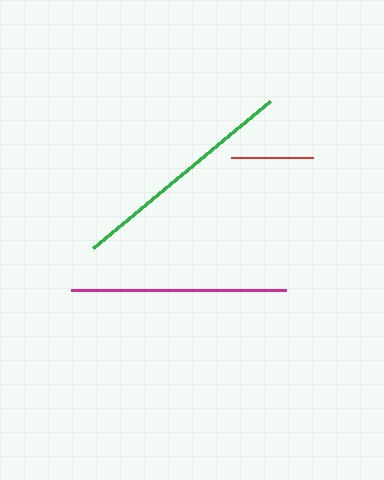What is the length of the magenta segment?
The magenta segment is approximately 216 pixels long.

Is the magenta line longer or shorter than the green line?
The green line is longer than the magenta line.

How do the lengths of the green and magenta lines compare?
The green and magenta lines are approximately the same length.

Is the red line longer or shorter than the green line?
The green line is longer than the red line.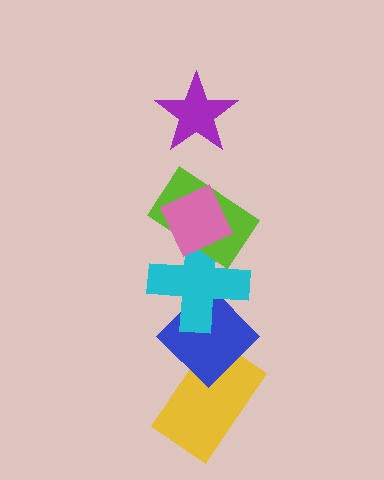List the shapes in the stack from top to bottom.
From top to bottom: the purple star, the pink diamond, the lime rectangle, the cyan cross, the blue diamond, the yellow rectangle.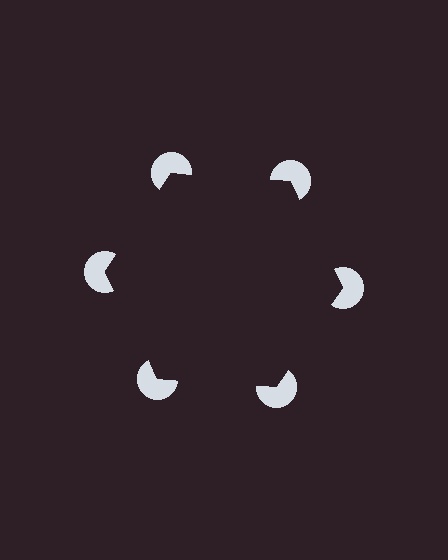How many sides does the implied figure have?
6 sides.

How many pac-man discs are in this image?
There are 6 — one at each vertex of the illusory hexagon.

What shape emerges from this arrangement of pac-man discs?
An illusory hexagon — its edges are inferred from the aligned wedge cuts in the pac-man discs, not physically drawn.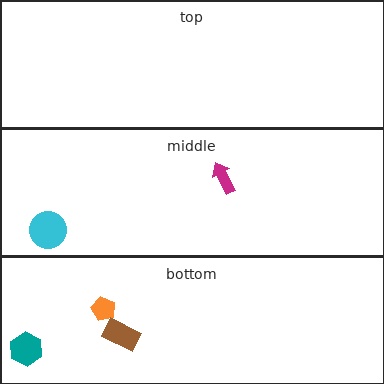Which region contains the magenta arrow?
The middle region.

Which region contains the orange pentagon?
The bottom region.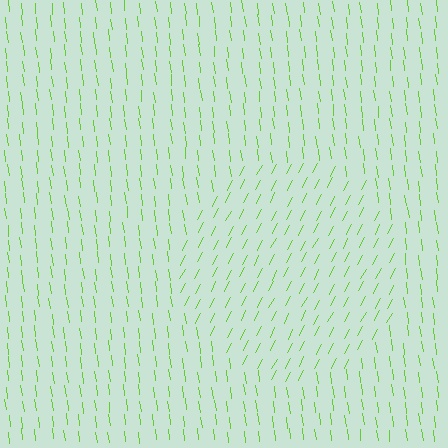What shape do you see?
I see a circle.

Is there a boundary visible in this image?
Yes, there is a texture boundary formed by a change in line orientation.